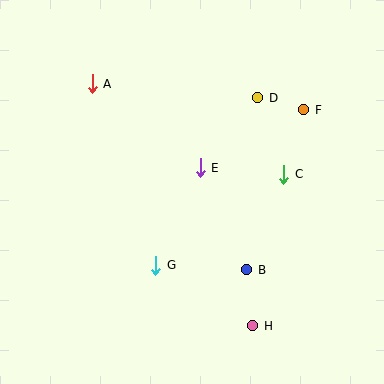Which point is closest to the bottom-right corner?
Point H is closest to the bottom-right corner.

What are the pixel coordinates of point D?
Point D is at (258, 98).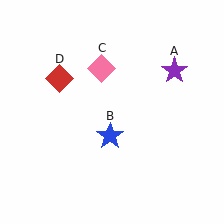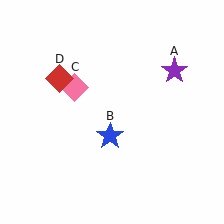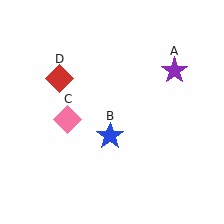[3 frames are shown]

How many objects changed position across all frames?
1 object changed position: pink diamond (object C).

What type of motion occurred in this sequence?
The pink diamond (object C) rotated counterclockwise around the center of the scene.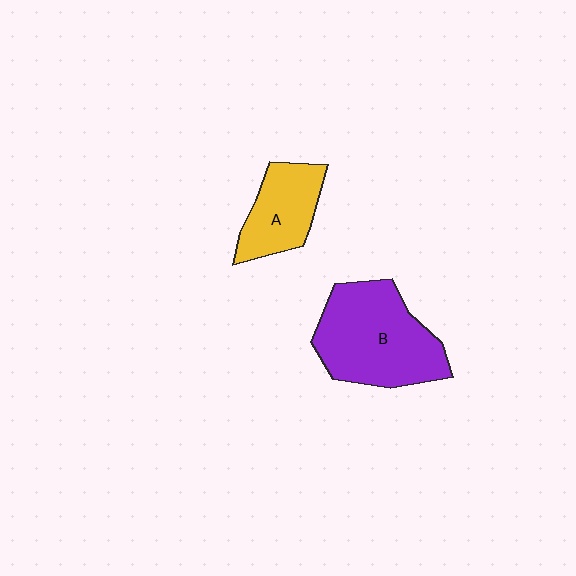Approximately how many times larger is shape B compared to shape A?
Approximately 1.8 times.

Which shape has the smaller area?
Shape A (yellow).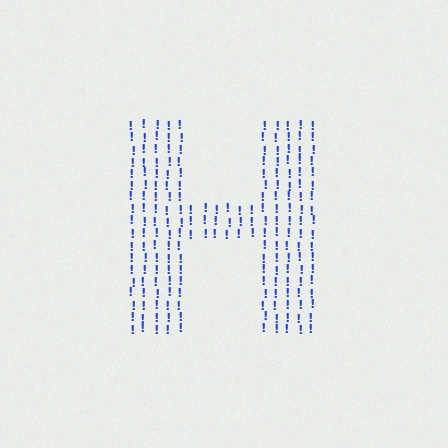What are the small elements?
The small elements are exclamation marks.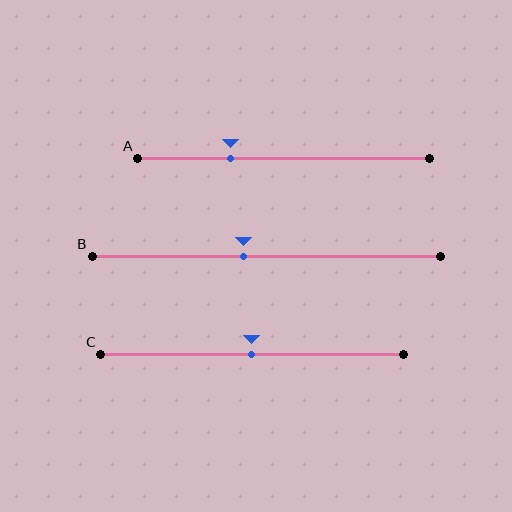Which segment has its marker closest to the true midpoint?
Segment C has its marker closest to the true midpoint.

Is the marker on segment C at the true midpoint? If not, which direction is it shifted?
Yes, the marker on segment C is at the true midpoint.